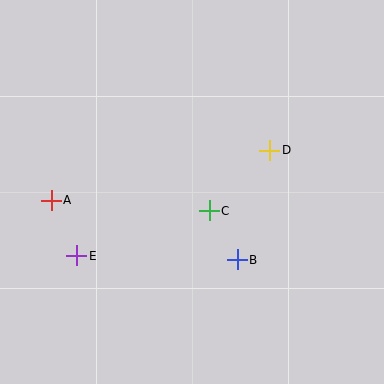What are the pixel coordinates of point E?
Point E is at (77, 256).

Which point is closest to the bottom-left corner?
Point E is closest to the bottom-left corner.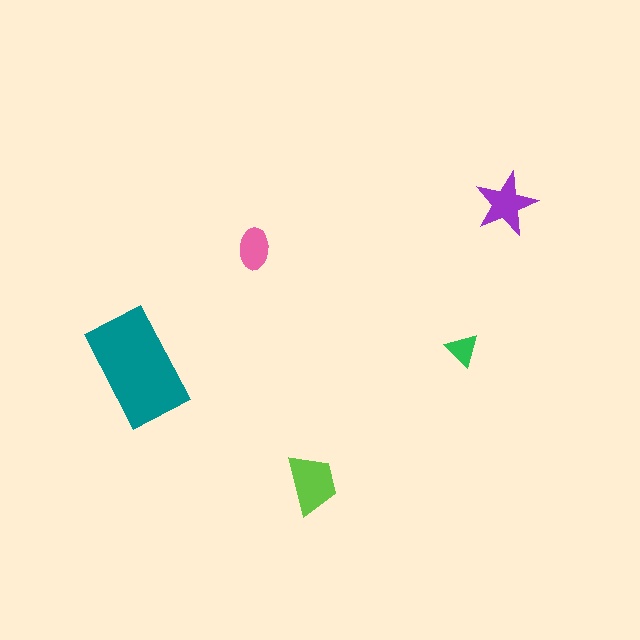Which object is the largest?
The teal rectangle.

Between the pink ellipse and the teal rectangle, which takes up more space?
The teal rectangle.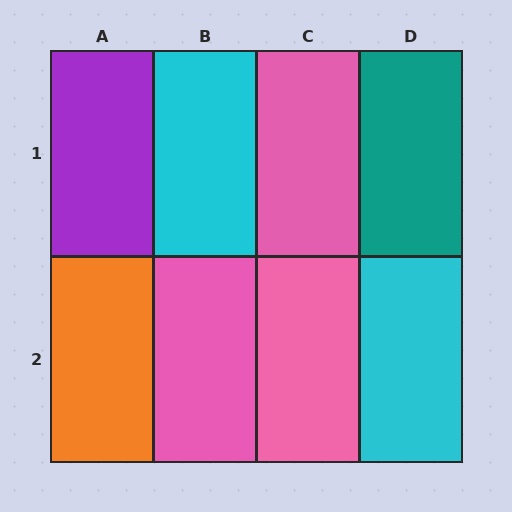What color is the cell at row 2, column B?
Pink.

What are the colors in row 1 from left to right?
Purple, cyan, pink, teal.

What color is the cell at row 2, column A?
Orange.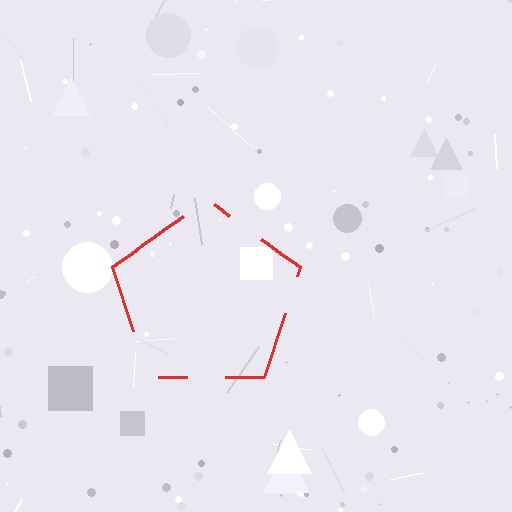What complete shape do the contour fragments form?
The contour fragments form a pentagon.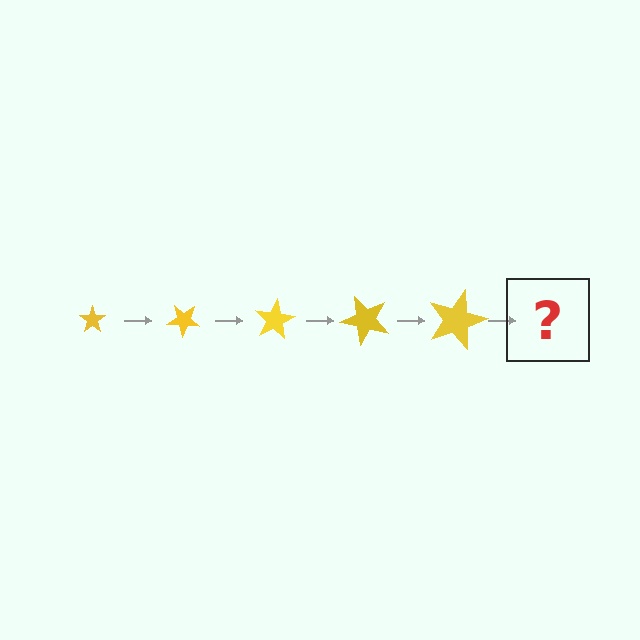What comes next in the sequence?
The next element should be a star, larger than the previous one and rotated 200 degrees from the start.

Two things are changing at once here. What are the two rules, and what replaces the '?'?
The two rules are that the star grows larger each step and it rotates 40 degrees each step. The '?' should be a star, larger than the previous one and rotated 200 degrees from the start.